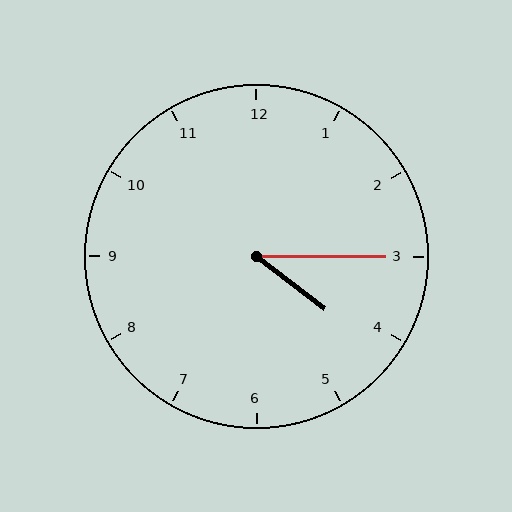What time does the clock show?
4:15.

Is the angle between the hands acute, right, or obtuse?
It is acute.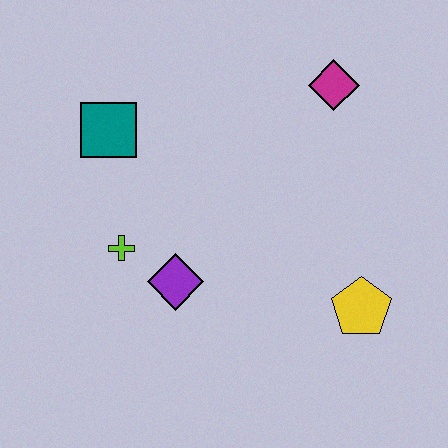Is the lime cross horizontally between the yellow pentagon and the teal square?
Yes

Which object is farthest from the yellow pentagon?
The teal square is farthest from the yellow pentagon.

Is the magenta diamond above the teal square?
Yes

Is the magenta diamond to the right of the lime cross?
Yes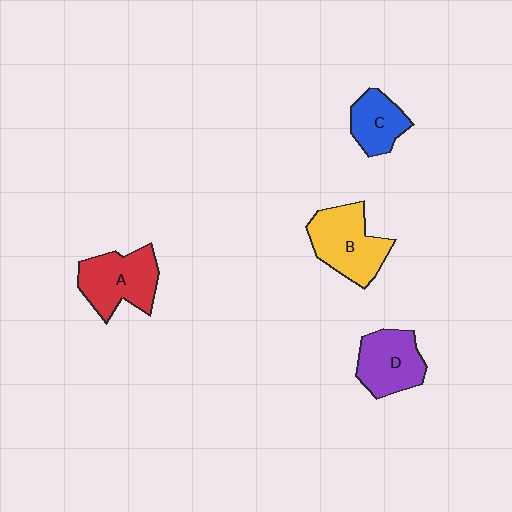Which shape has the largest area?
Shape B (yellow).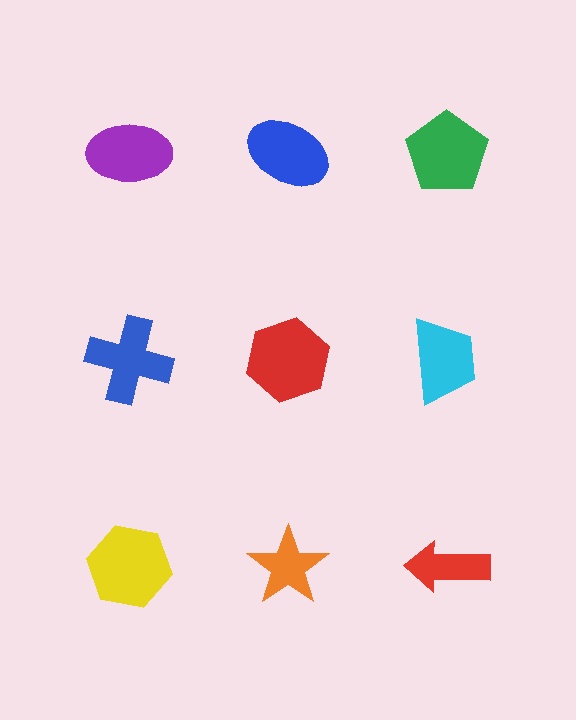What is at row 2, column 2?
A red hexagon.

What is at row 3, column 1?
A yellow hexagon.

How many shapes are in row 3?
3 shapes.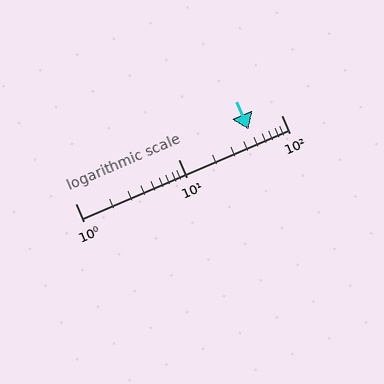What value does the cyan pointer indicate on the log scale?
The pointer indicates approximately 48.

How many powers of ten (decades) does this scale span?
The scale spans 2 decades, from 1 to 100.